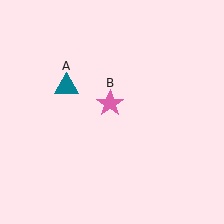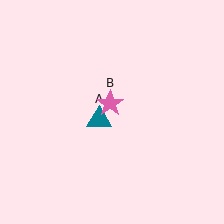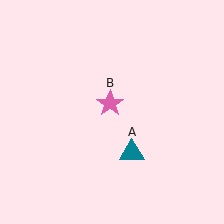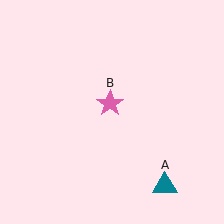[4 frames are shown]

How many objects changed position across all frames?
1 object changed position: teal triangle (object A).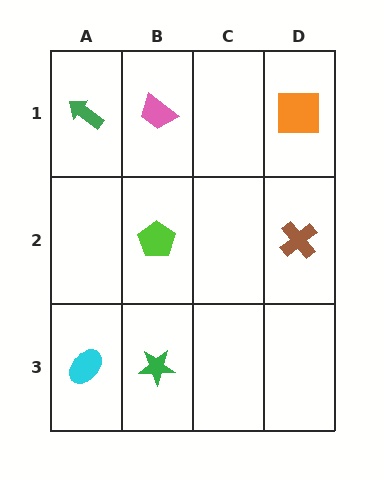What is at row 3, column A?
A cyan ellipse.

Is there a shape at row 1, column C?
No, that cell is empty.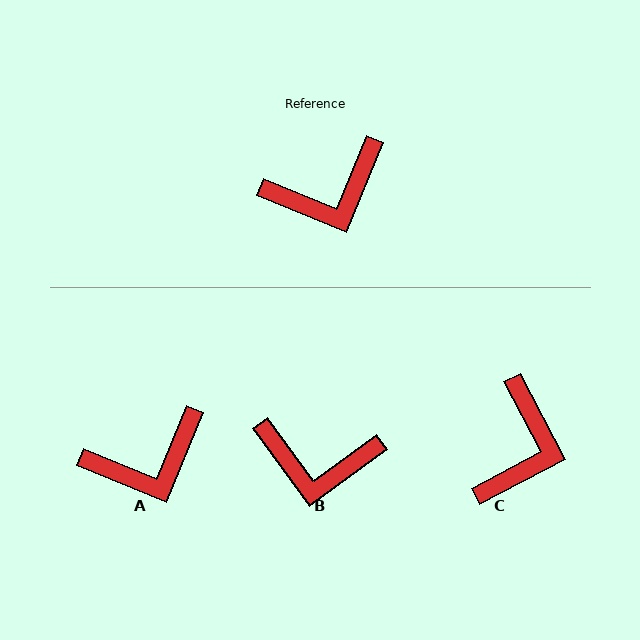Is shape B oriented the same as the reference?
No, it is off by about 32 degrees.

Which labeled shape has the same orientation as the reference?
A.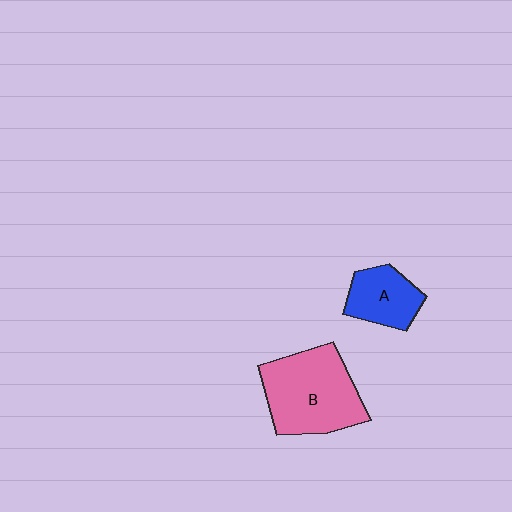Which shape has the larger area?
Shape B (pink).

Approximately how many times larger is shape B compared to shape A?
Approximately 1.9 times.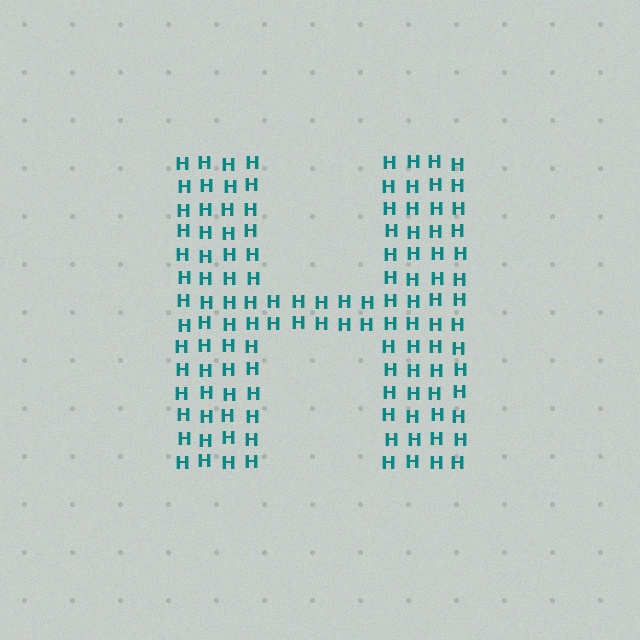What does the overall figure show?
The overall figure shows the letter H.